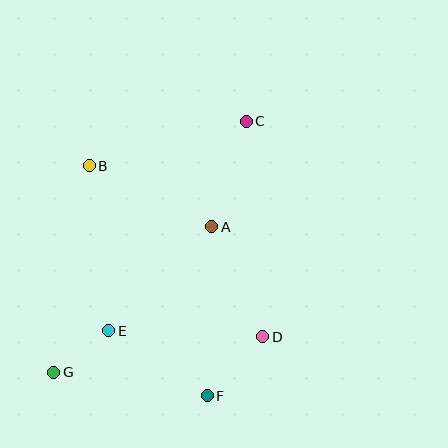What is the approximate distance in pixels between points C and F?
The distance between C and F is approximately 277 pixels.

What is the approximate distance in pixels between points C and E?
The distance between C and E is approximately 251 pixels.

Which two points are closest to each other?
Points E and G are closest to each other.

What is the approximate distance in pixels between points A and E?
The distance between A and E is approximately 147 pixels.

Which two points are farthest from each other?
Points C and G are farthest from each other.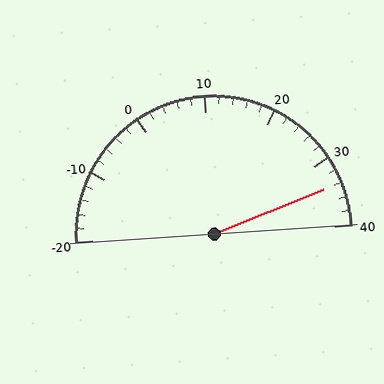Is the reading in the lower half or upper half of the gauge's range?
The reading is in the upper half of the range (-20 to 40).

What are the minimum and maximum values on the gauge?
The gauge ranges from -20 to 40.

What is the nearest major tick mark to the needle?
The nearest major tick mark is 30.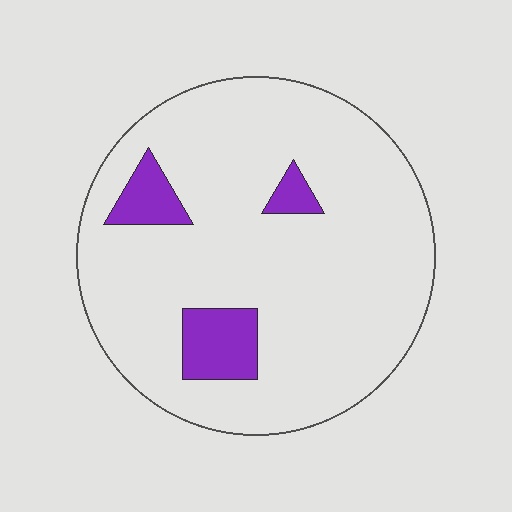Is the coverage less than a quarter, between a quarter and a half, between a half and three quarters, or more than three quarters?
Less than a quarter.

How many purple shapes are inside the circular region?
3.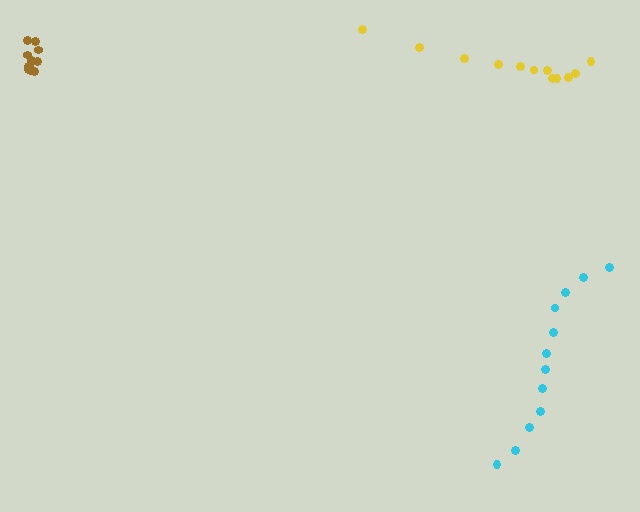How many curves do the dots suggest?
There are 3 distinct paths.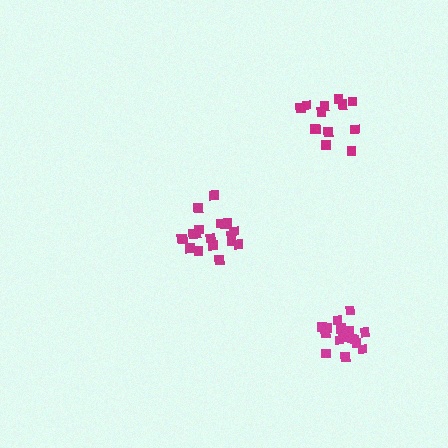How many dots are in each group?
Group 1: 19 dots, Group 2: 17 dots, Group 3: 14 dots (50 total).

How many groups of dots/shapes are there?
There are 3 groups.